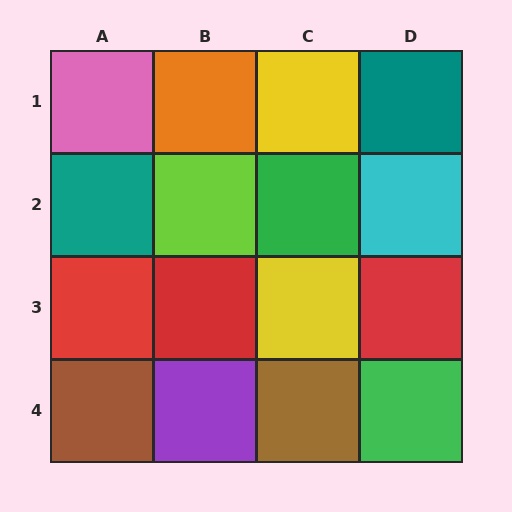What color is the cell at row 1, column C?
Yellow.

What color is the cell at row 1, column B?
Orange.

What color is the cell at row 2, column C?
Green.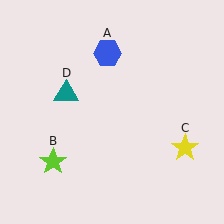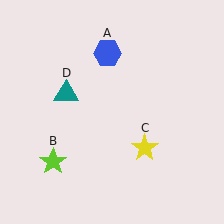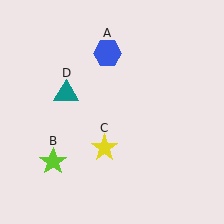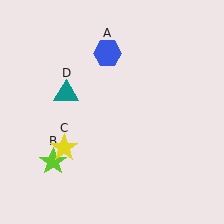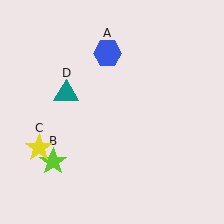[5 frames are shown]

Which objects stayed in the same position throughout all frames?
Blue hexagon (object A) and lime star (object B) and teal triangle (object D) remained stationary.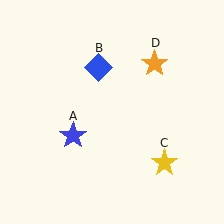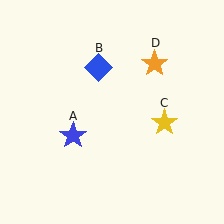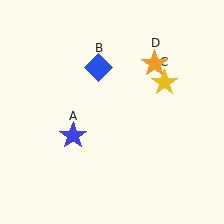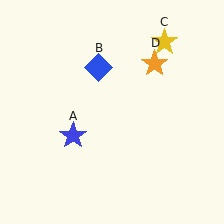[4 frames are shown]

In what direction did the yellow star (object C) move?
The yellow star (object C) moved up.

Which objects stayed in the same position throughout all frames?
Blue star (object A) and blue diamond (object B) and orange star (object D) remained stationary.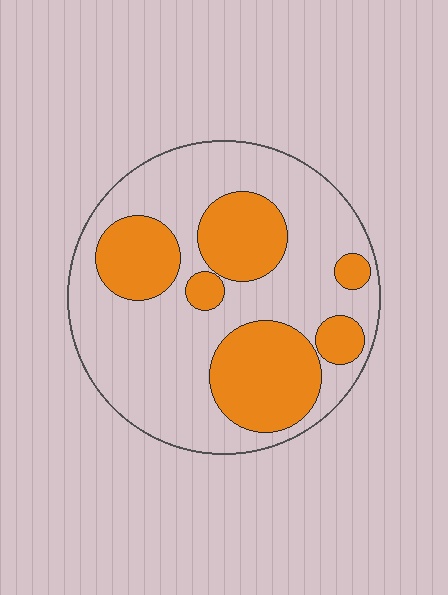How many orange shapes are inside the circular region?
6.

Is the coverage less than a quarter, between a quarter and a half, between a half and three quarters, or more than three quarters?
Between a quarter and a half.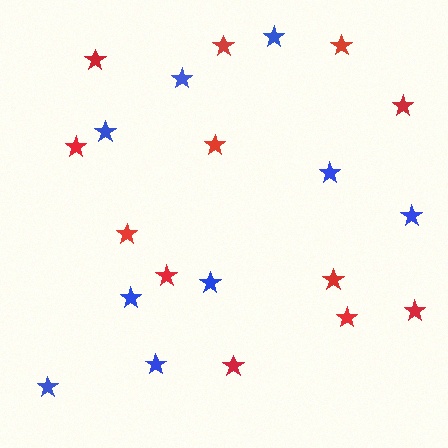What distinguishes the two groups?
There are 2 groups: one group of red stars (12) and one group of blue stars (9).